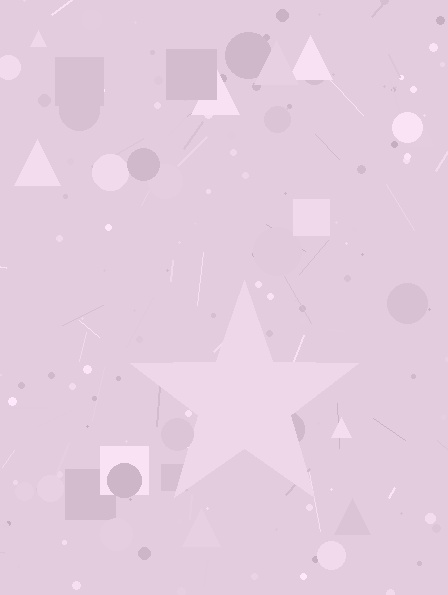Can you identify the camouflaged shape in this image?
The camouflaged shape is a star.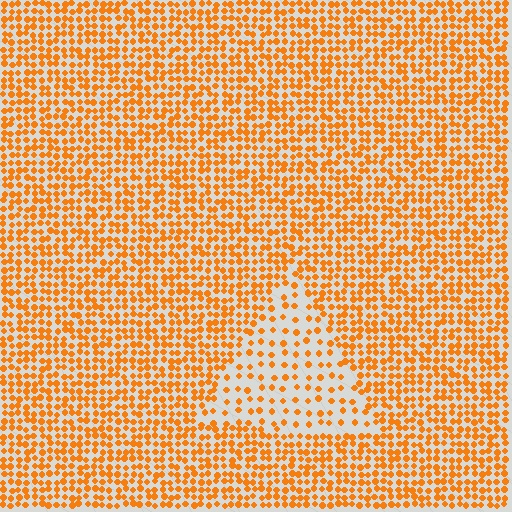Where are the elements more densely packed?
The elements are more densely packed outside the triangle boundary.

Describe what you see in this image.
The image contains small orange elements arranged at two different densities. A triangle-shaped region is visible where the elements are less densely packed than the surrounding area.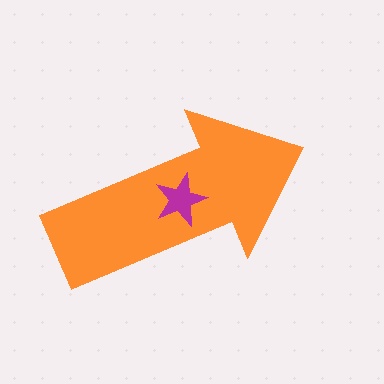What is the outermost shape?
The orange arrow.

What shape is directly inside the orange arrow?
The magenta star.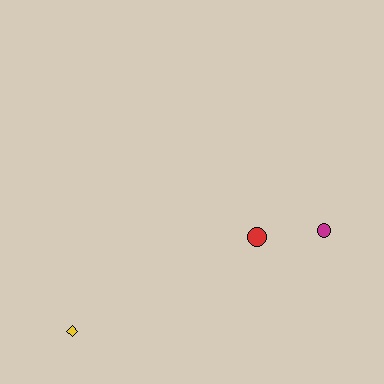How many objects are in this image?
There are 3 objects.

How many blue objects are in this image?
There are no blue objects.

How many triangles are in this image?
There are no triangles.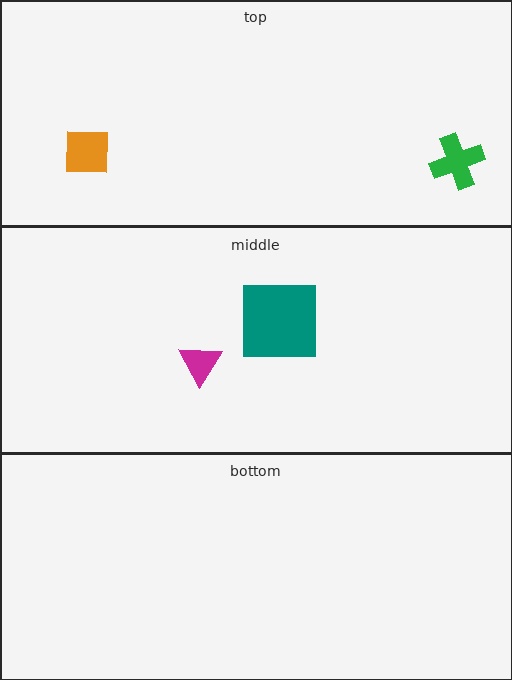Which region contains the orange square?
The top region.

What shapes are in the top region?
The orange square, the green cross.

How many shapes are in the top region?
2.